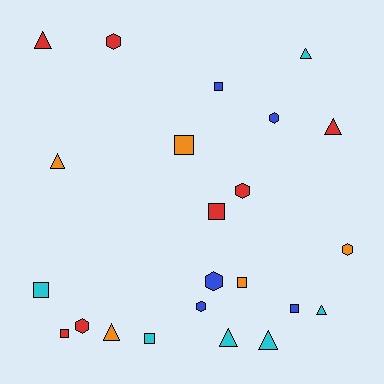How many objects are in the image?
There are 23 objects.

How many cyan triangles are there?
There are 4 cyan triangles.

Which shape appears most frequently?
Triangle, with 8 objects.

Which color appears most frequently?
Red, with 7 objects.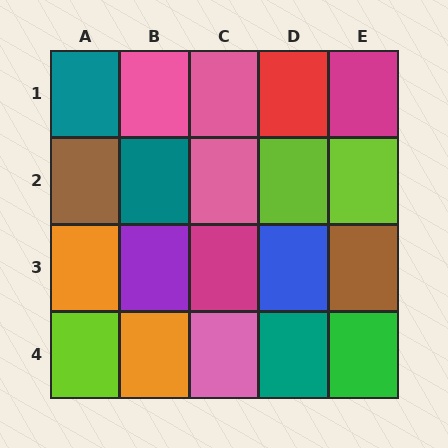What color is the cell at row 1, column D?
Red.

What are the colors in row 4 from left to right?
Lime, orange, pink, teal, green.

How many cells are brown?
2 cells are brown.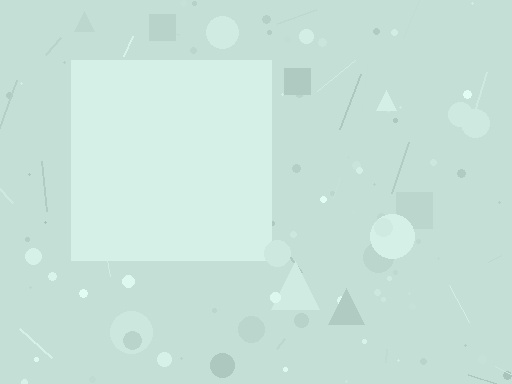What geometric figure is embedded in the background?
A square is embedded in the background.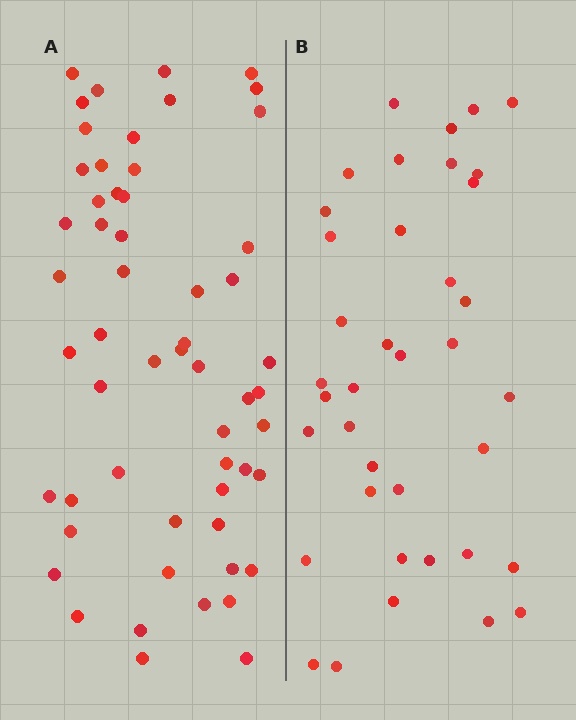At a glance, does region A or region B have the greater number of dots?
Region A (the left region) has more dots.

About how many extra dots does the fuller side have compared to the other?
Region A has approximately 20 more dots than region B.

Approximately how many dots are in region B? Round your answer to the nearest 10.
About 40 dots. (The exact count is 38, which rounds to 40.)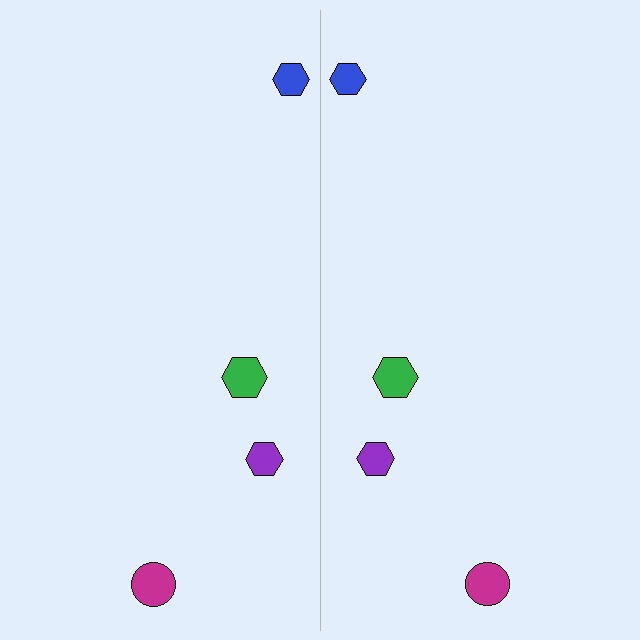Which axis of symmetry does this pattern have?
The pattern has a vertical axis of symmetry running through the center of the image.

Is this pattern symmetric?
Yes, this pattern has bilateral (reflection) symmetry.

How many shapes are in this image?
There are 8 shapes in this image.